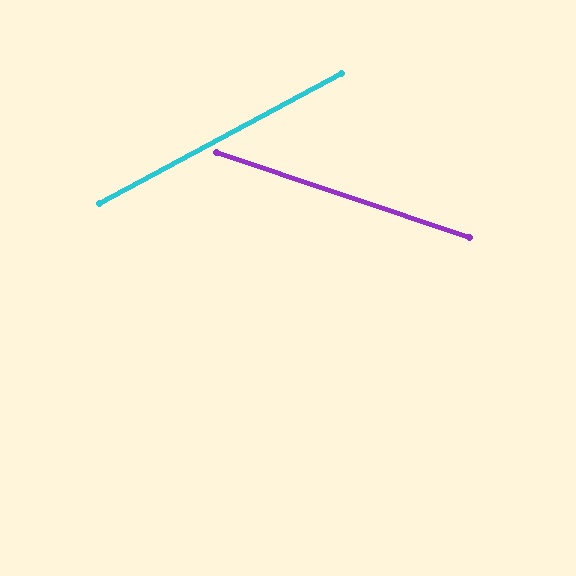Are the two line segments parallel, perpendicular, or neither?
Neither parallel nor perpendicular — they differ by about 47°.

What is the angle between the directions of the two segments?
Approximately 47 degrees.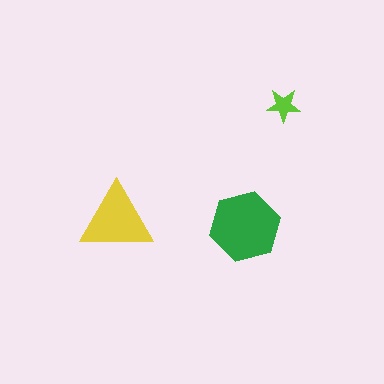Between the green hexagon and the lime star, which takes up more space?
The green hexagon.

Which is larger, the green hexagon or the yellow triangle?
The green hexagon.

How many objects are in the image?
There are 3 objects in the image.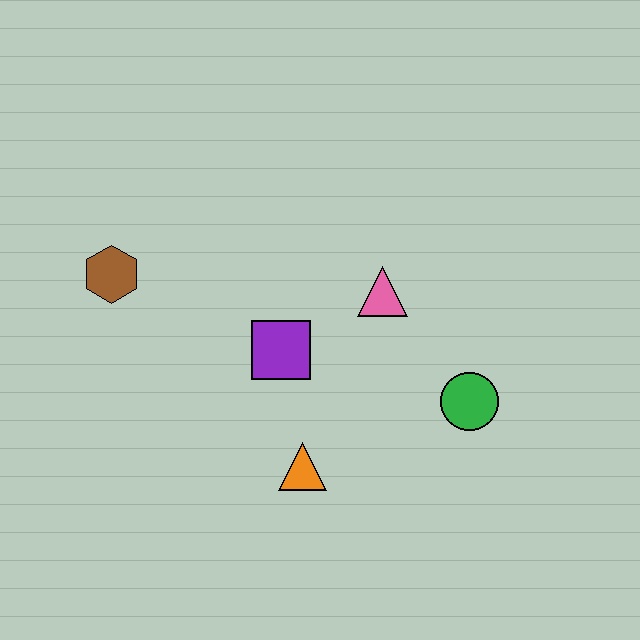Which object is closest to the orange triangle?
The purple square is closest to the orange triangle.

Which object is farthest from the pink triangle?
The brown hexagon is farthest from the pink triangle.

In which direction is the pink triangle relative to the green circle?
The pink triangle is above the green circle.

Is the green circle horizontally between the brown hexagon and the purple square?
No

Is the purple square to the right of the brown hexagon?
Yes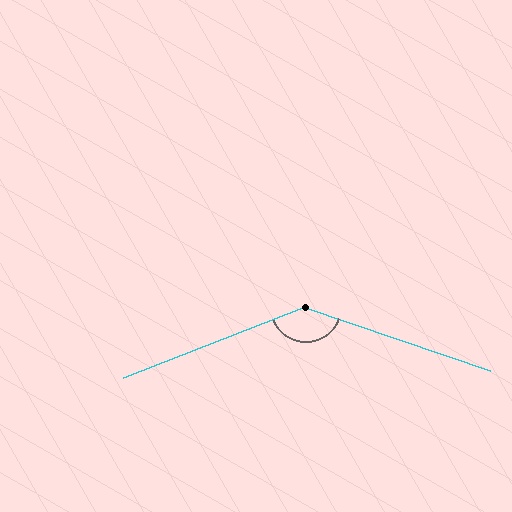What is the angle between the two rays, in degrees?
Approximately 140 degrees.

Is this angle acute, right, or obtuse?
It is obtuse.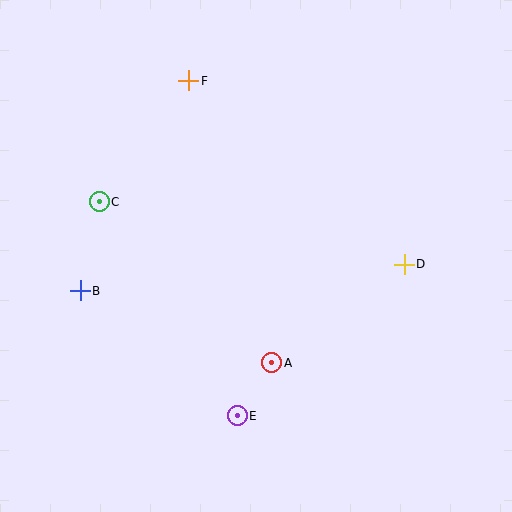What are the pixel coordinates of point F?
Point F is at (189, 81).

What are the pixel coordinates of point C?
Point C is at (99, 202).